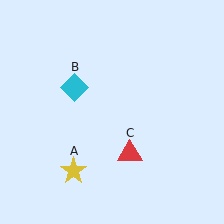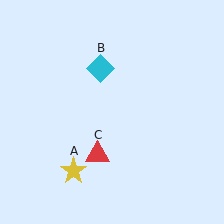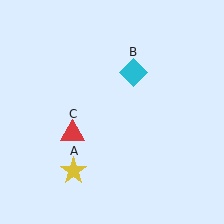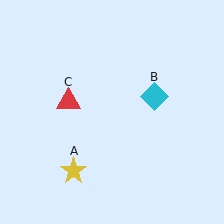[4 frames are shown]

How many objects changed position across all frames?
2 objects changed position: cyan diamond (object B), red triangle (object C).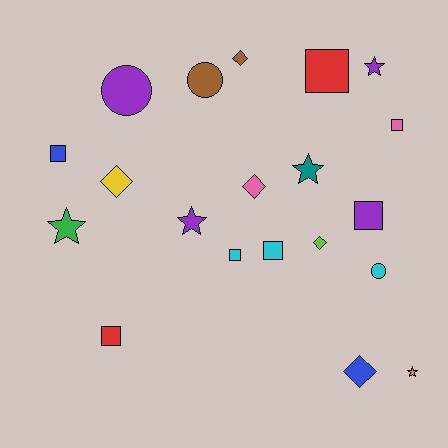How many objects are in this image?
There are 20 objects.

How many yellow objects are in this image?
There is 1 yellow object.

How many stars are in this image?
There are 5 stars.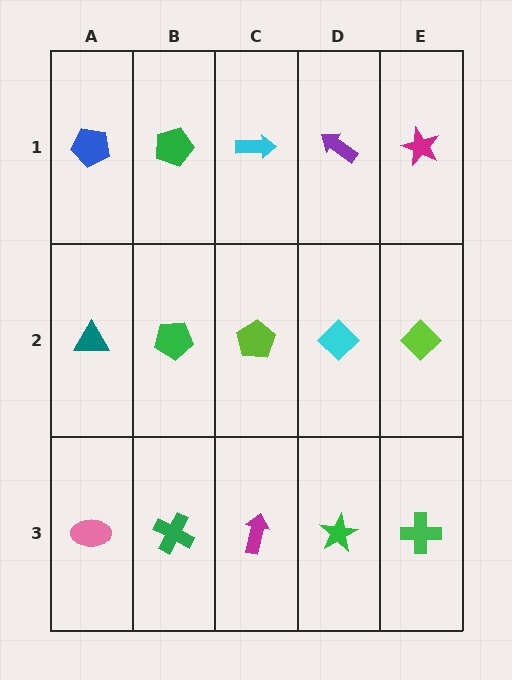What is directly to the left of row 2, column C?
A green pentagon.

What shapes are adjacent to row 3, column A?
A teal triangle (row 2, column A), a green cross (row 3, column B).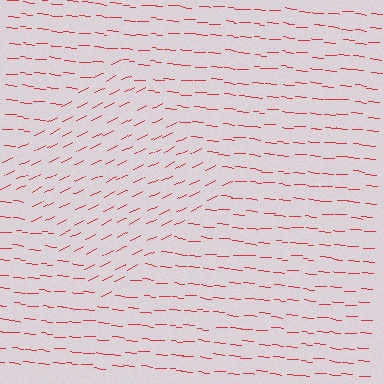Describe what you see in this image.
The image is filled with small red line segments. A diamond region in the image has lines oriented differently from the surrounding lines, creating a visible texture boundary.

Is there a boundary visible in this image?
Yes, there is a texture boundary formed by a change in line orientation.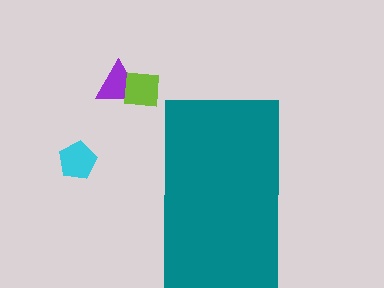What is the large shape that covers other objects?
A teal rectangle.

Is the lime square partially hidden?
No, the lime square is fully visible.